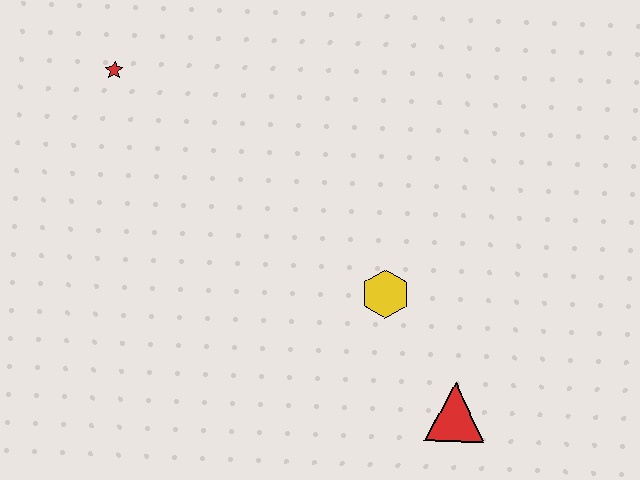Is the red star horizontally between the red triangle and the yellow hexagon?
No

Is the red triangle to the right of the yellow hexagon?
Yes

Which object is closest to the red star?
The yellow hexagon is closest to the red star.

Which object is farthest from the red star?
The red triangle is farthest from the red star.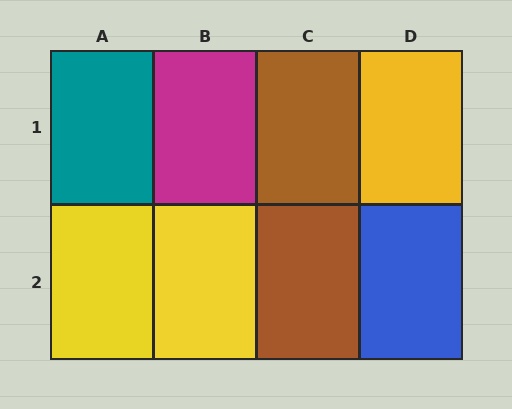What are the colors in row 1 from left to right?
Teal, magenta, brown, yellow.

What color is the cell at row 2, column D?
Blue.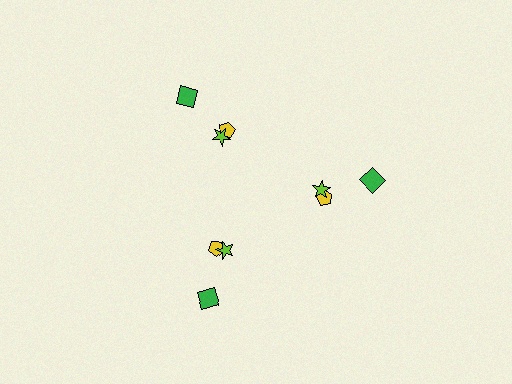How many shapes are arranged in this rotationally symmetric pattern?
There are 9 shapes, arranged in 3 groups of 3.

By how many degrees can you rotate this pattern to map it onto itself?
The pattern maps onto itself every 120 degrees of rotation.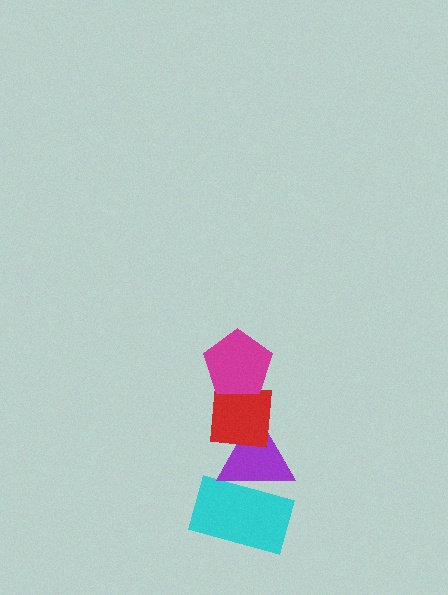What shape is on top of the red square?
The magenta pentagon is on top of the red square.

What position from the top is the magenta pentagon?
The magenta pentagon is 1st from the top.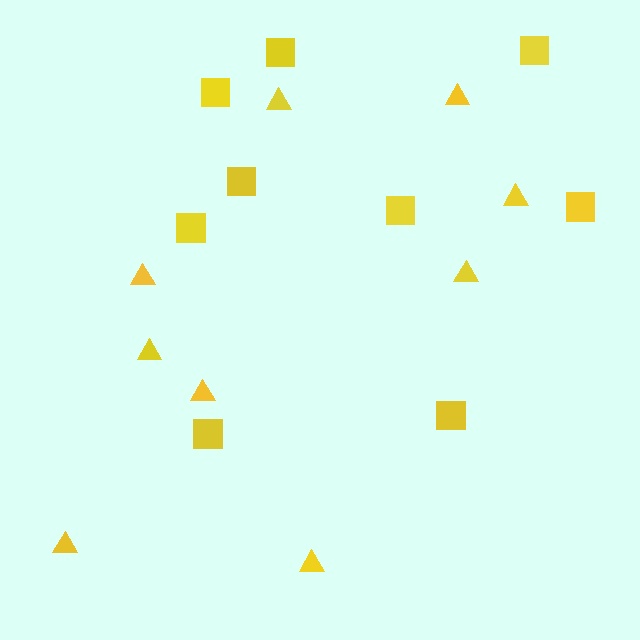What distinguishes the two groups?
There are 2 groups: one group of triangles (9) and one group of squares (9).